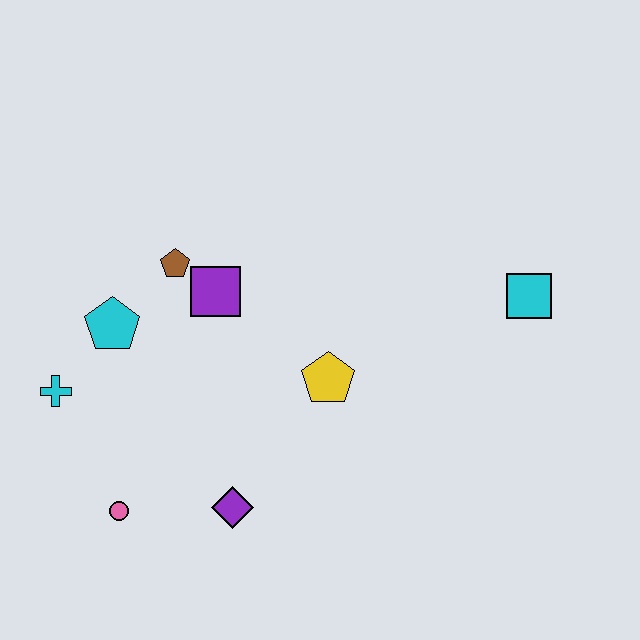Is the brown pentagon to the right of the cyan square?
No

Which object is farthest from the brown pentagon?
The cyan square is farthest from the brown pentagon.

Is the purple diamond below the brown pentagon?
Yes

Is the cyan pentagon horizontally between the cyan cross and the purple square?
Yes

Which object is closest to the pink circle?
The purple diamond is closest to the pink circle.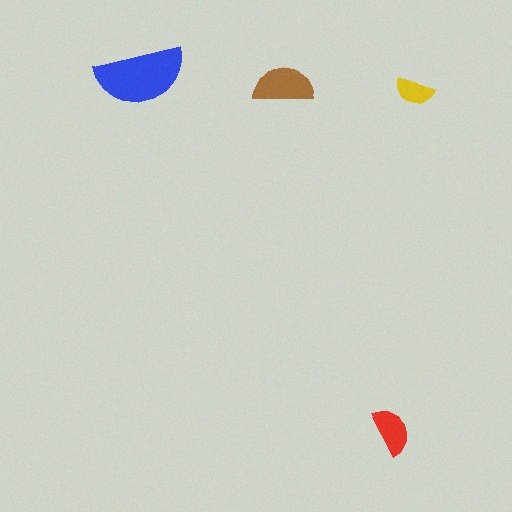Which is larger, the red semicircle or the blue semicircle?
The blue one.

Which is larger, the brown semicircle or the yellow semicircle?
The brown one.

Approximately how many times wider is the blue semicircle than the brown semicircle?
About 1.5 times wider.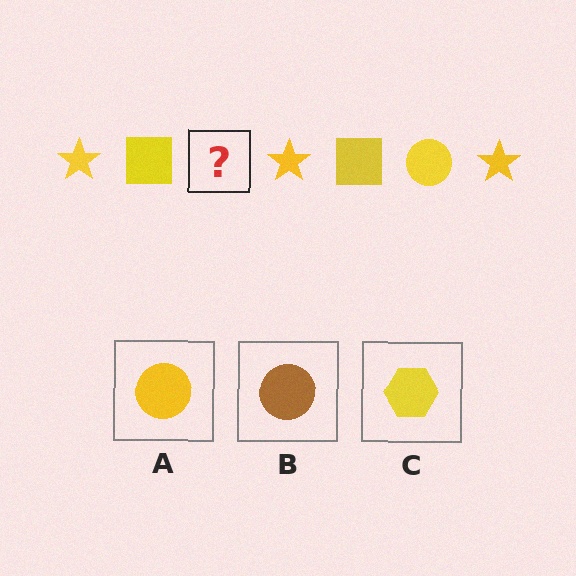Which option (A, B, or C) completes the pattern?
A.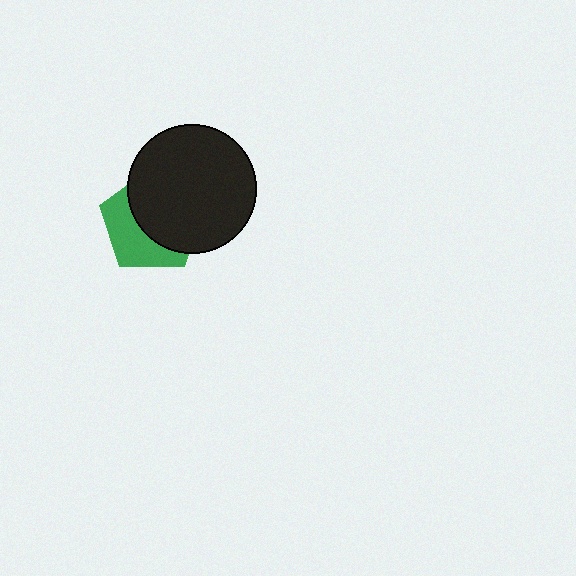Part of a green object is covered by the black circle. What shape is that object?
It is a pentagon.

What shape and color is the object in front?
The object in front is a black circle.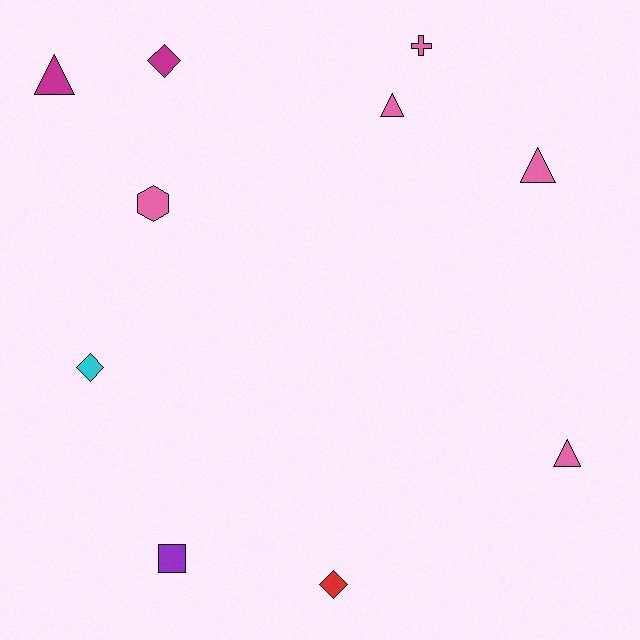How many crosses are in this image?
There is 1 cross.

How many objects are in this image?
There are 10 objects.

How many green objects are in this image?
There are no green objects.